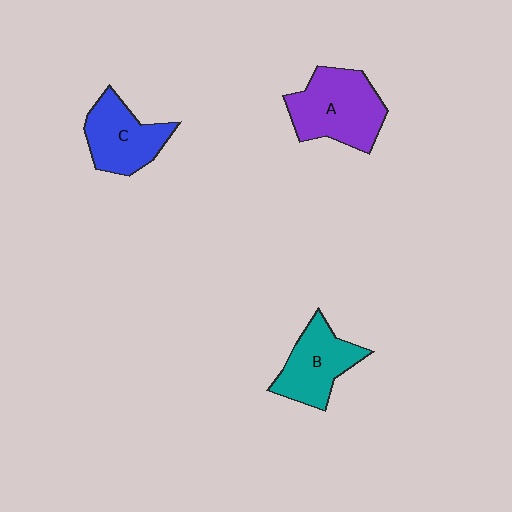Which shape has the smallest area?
Shape C (blue).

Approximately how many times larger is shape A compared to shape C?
Approximately 1.3 times.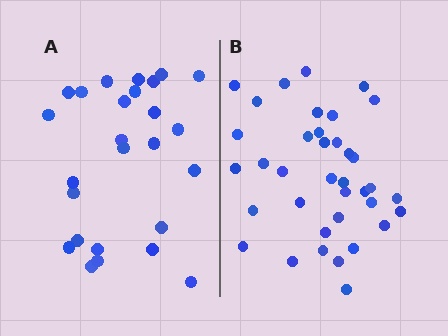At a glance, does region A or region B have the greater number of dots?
Region B (the right region) has more dots.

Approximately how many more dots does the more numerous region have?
Region B has roughly 12 or so more dots than region A.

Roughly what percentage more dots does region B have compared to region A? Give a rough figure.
About 40% more.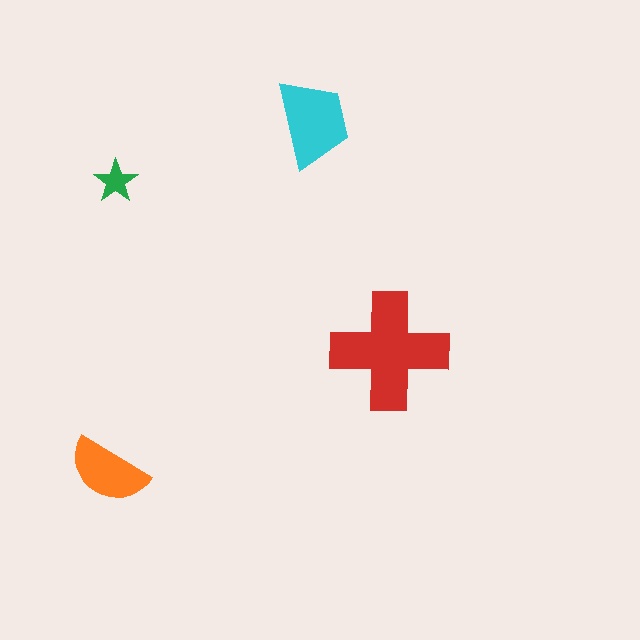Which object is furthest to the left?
The orange semicircle is leftmost.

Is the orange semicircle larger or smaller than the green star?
Larger.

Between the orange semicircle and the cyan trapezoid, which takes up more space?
The cyan trapezoid.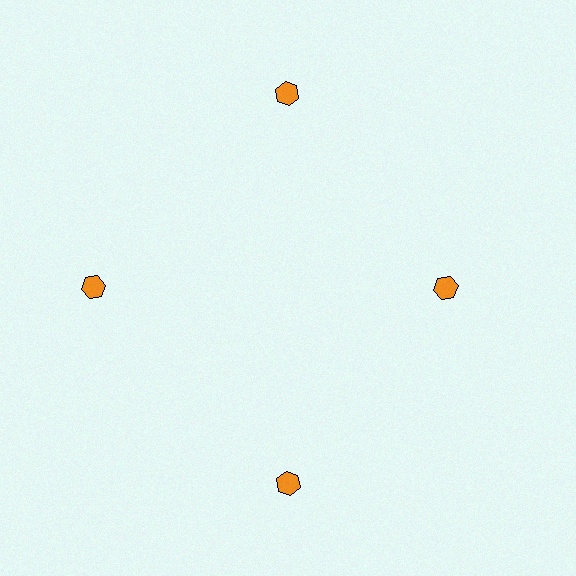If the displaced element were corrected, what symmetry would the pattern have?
It would have 4-fold rotational symmetry — the pattern would map onto itself every 90 degrees.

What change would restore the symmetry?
The symmetry would be restored by moving it outward, back onto the ring so that all 4 hexagons sit at equal angles and equal distance from the center.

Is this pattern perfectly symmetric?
No. The 4 orange hexagons are arranged in a ring, but one element near the 3 o'clock position is pulled inward toward the center, breaking the 4-fold rotational symmetry.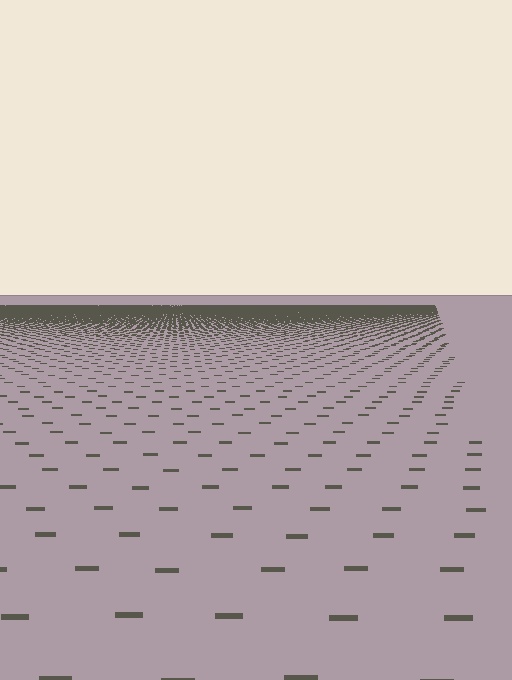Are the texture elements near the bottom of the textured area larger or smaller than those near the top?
Larger. Near the bottom, elements are closer to the viewer and appear at a bigger on-screen size.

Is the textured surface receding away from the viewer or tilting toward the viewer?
The surface is receding away from the viewer. Texture elements get smaller and denser toward the top.